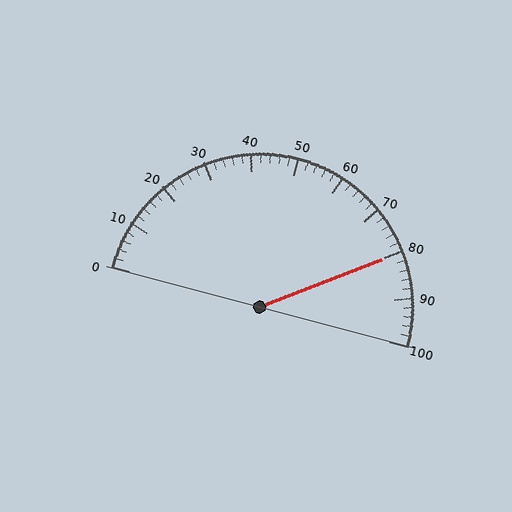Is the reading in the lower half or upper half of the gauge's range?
The reading is in the upper half of the range (0 to 100).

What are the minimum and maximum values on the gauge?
The gauge ranges from 0 to 100.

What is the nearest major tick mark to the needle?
The nearest major tick mark is 80.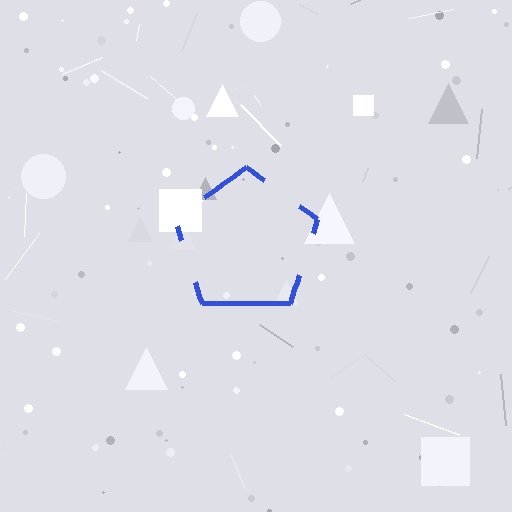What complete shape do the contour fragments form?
The contour fragments form a pentagon.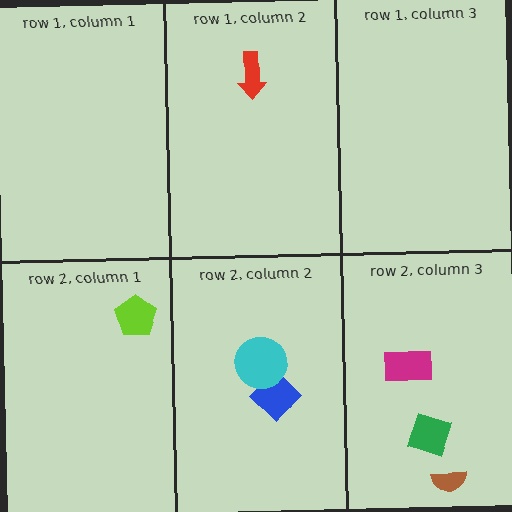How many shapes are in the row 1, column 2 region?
1.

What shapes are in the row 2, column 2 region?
The blue diamond, the cyan circle.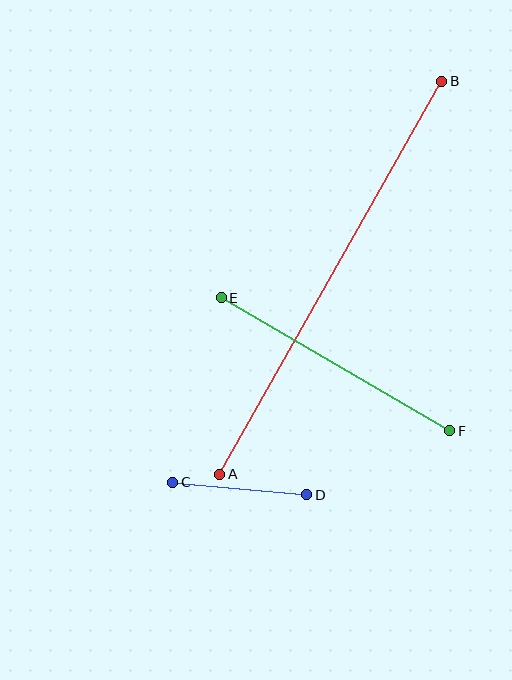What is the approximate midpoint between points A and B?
The midpoint is at approximately (331, 278) pixels.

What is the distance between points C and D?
The distance is approximately 134 pixels.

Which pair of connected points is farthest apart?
Points A and B are farthest apart.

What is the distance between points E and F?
The distance is approximately 264 pixels.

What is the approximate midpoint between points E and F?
The midpoint is at approximately (335, 364) pixels.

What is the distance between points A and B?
The distance is approximately 451 pixels.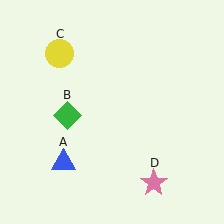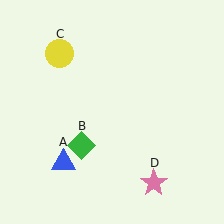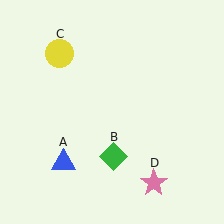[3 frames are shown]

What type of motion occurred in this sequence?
The green diamond (object B) rotated counterclockwise around the center of the scene.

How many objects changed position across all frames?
1 object changed position: green diamond (object B).